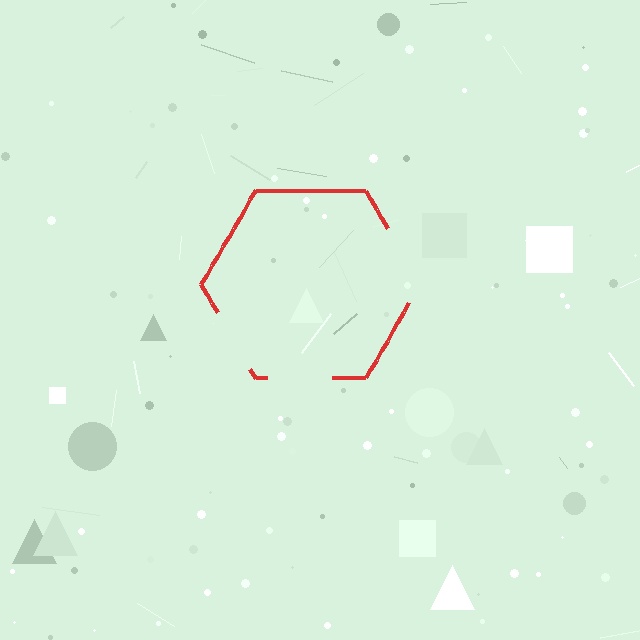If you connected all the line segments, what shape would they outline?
They would outline a hexagon.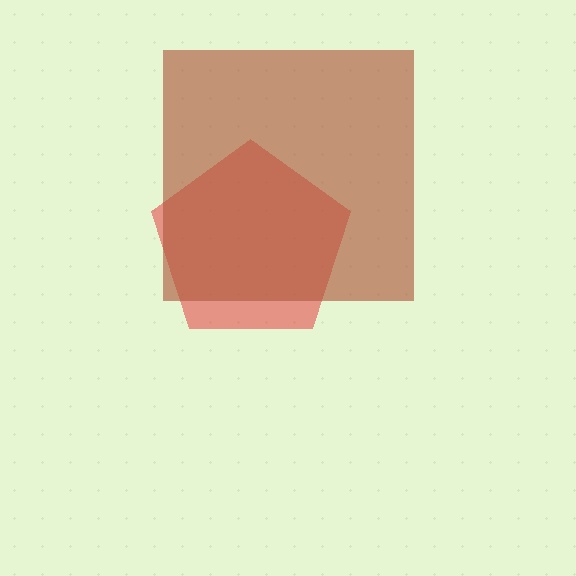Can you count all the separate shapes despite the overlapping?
Yes, there are 2 separate shapes.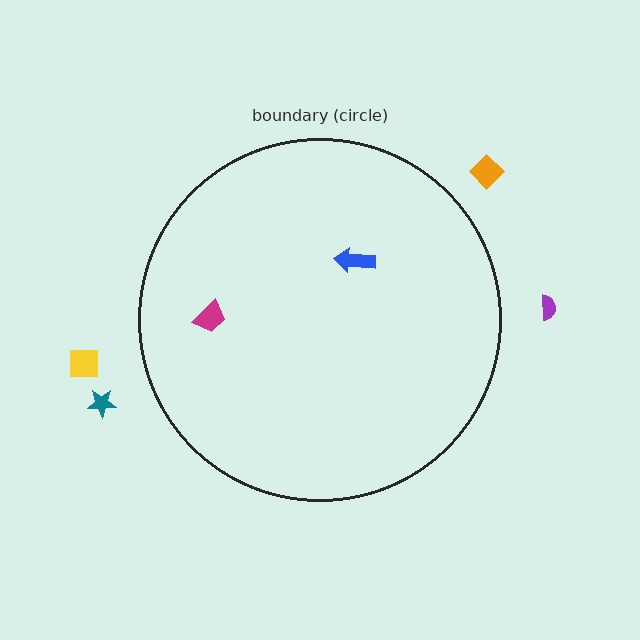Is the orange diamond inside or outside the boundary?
Outside.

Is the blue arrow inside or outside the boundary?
Inside.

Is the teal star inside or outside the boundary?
Outside.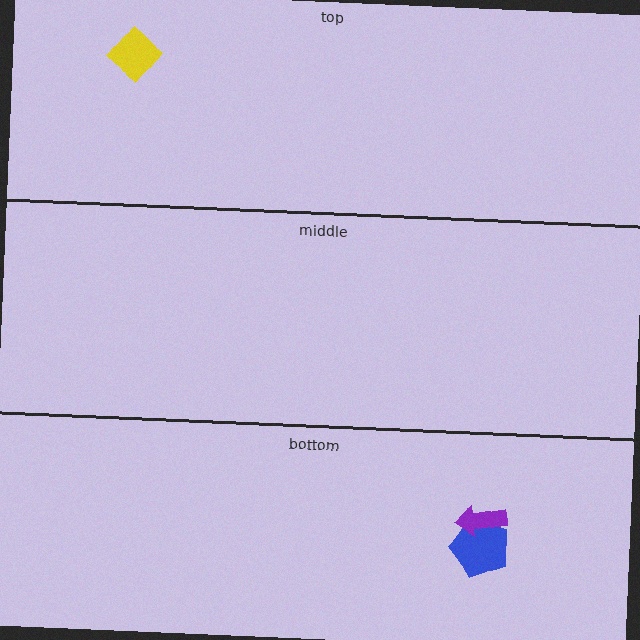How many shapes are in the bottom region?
2.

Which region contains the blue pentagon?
The bottom region.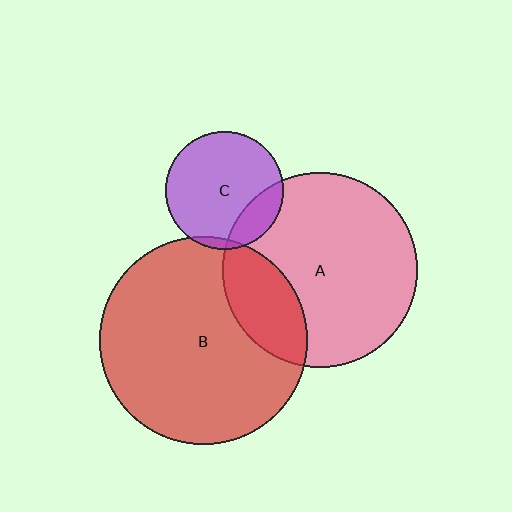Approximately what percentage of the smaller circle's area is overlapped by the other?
Approximately 20%.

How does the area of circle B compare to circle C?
Approximately 3.1 times.